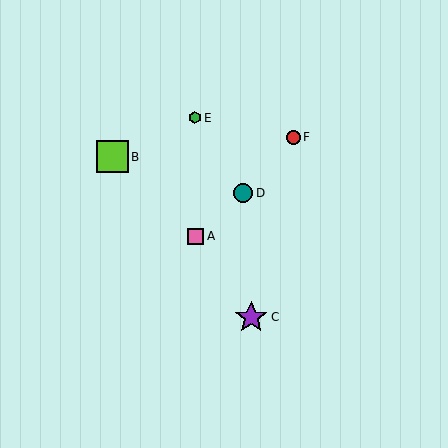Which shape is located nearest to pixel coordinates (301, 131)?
The red circle (labeled F) at (294, 137) is nearest to that location.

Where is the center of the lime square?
The center of the lime square is at (112, 157).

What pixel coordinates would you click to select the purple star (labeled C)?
Click at (251, 317) to select the purple star C.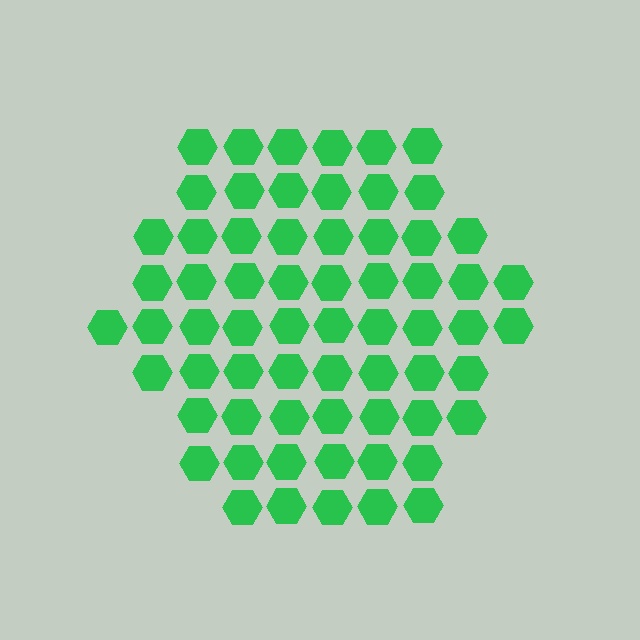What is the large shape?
The large shape is a hexagon.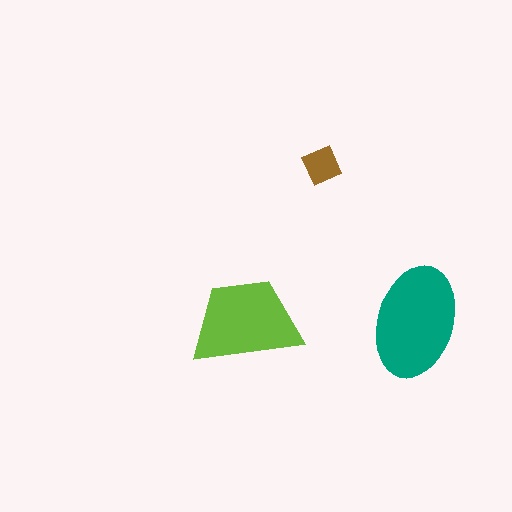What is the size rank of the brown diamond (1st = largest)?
3rd.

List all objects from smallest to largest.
The brown diamond, the lime trapezoid, the teal ellipse.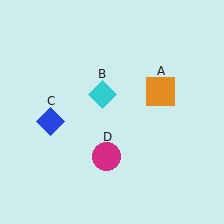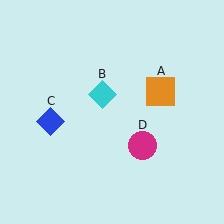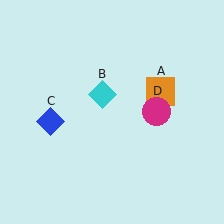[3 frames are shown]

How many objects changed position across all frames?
1 object changed position: magenta circle (object D).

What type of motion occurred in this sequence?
The magenta circle (object D) rotated counterclockwise around the center of the scene.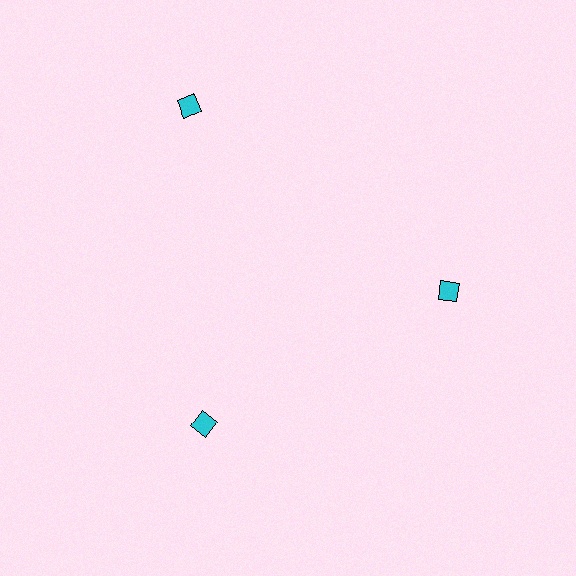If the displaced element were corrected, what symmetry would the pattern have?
It would have 3-fold rotational symmetry — the pattern would map onto itself every 120 degrees.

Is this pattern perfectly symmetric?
No. The 3 cyan squares are arranged in a ring, but one element near the 11 o'clock position is pushed outward from the center, breaking the 3-fold rotational symmetry.